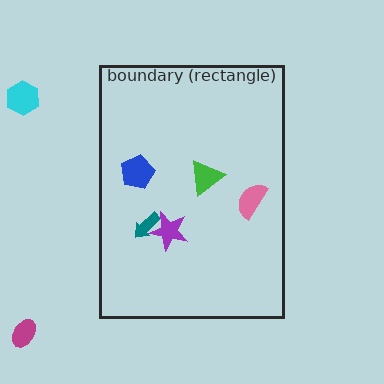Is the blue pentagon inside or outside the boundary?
Inside.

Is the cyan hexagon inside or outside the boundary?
Outside.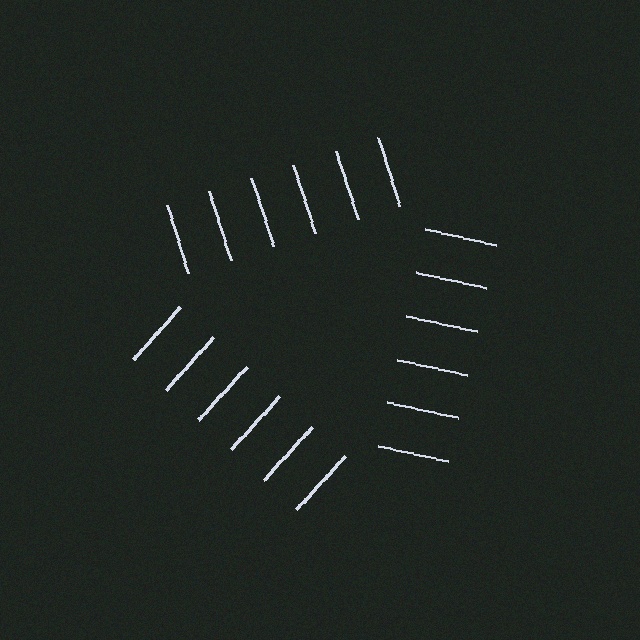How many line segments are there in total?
18 — 6 along each of the 3 edges.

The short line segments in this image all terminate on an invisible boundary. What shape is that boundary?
An illusory triangle — the line segments terminate on its edges but no continuous stroke is drawn.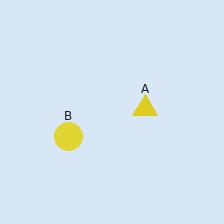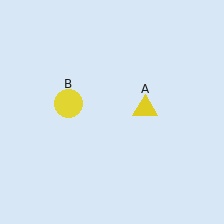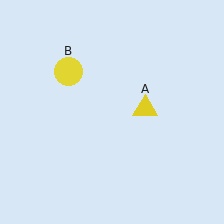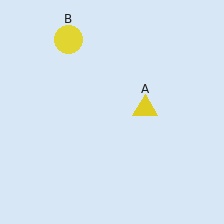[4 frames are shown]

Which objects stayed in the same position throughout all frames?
Yellow triangle (object A) remained stationary.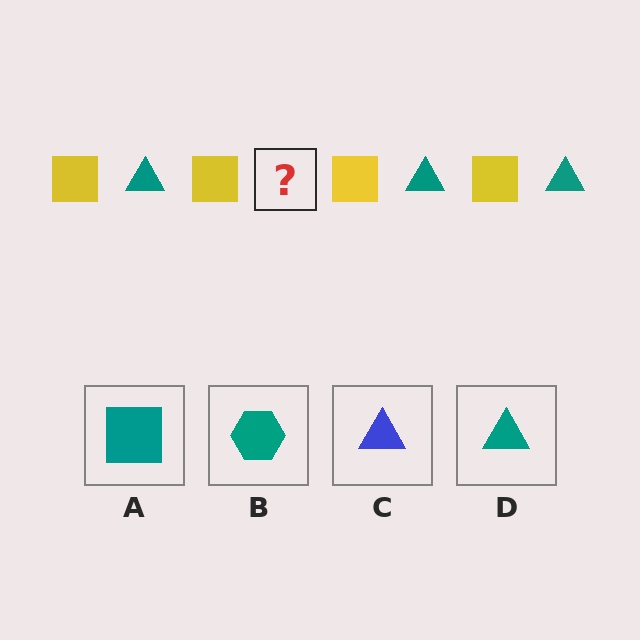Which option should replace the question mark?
Option D.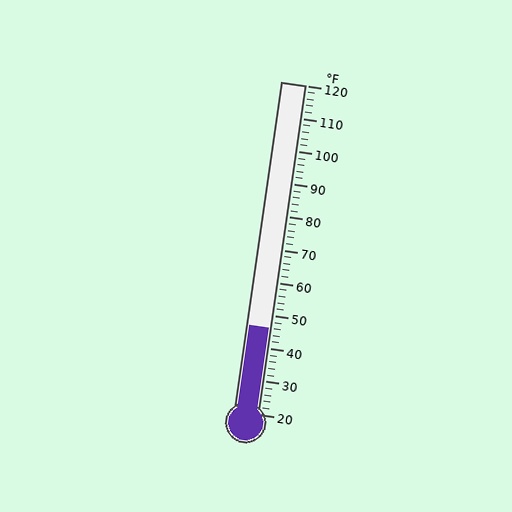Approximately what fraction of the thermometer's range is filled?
The thermometer is filled to approximately 25% of its range.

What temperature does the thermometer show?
The thermometer shows approximately 46°F.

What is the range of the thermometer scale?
The thermometer scale ranges from 20°F to 120°F.